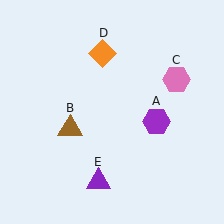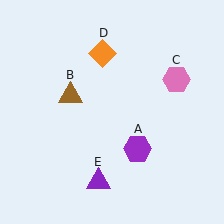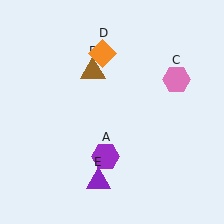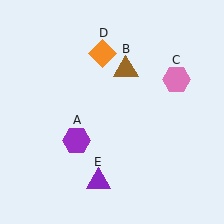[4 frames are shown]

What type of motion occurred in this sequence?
The purple hexagon (object A), brown triangle (object B) rotated clockwise around the center of the scene.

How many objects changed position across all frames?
2 objects changed position: purple hexagon (object A), brown triangle (object B).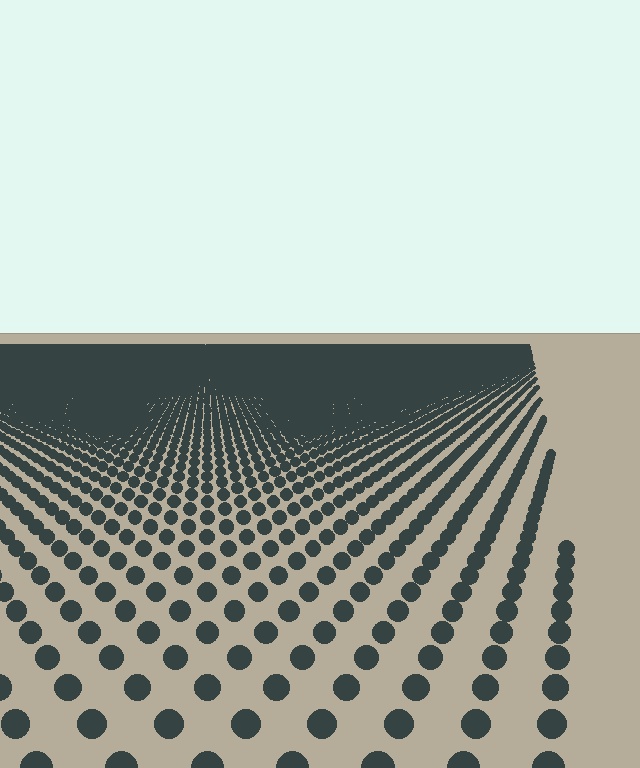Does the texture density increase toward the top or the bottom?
Density increases toward the top.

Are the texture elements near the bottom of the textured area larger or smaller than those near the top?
Larger. Near the bottom, elements are closer to the viewer and appear at a bigger on-screen size.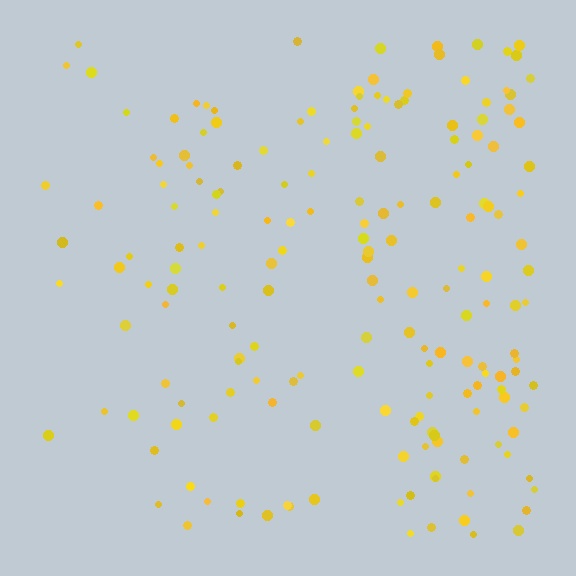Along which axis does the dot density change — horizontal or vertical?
Horizontal.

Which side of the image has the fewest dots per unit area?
The left.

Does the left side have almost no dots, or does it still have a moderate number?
Still a moderate number, just noticeably fewer than the right.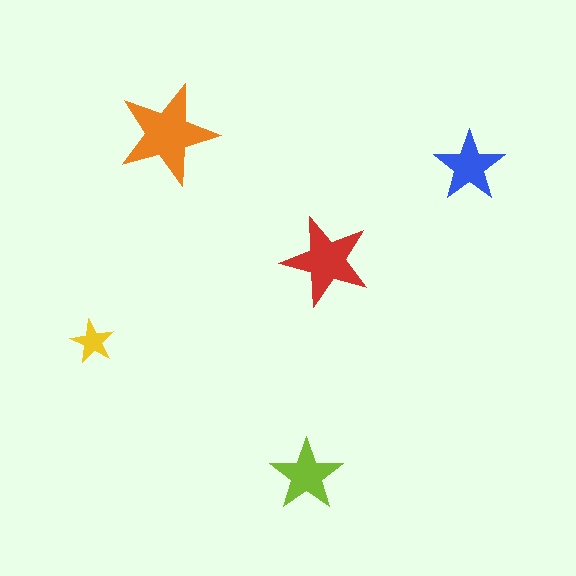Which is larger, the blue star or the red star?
The red one.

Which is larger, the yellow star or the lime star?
The lime one.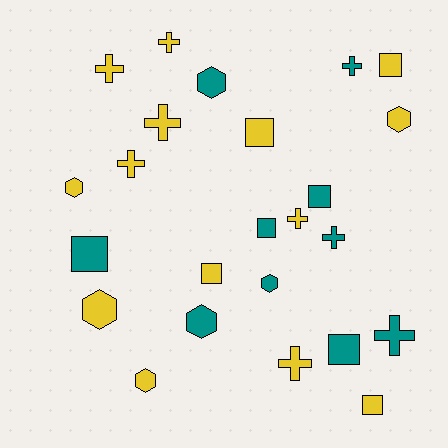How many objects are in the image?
There are 24 objects.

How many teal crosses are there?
There are 3 teal crosses.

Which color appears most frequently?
Yellow, with 14 objects.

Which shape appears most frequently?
Cross, with 9 objects.